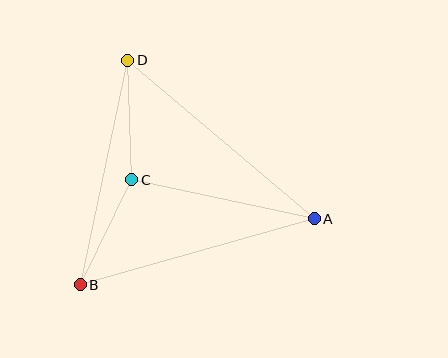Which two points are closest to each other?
Points B and C are closest to each other.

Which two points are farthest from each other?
Points A and D are farthest from each other.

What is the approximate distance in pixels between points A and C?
The distance between A and C is approximately 187 pixels.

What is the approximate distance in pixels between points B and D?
The distance between B and D is approximately 229 pixels.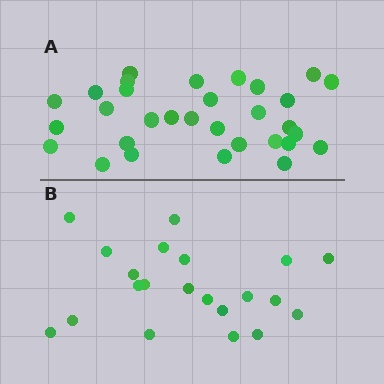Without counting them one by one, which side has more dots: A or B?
Region A (the top region) has more dots.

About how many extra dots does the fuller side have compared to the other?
Region A has roughly 10 or so more dots than region B.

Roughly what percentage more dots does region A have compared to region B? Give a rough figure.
About 50% more.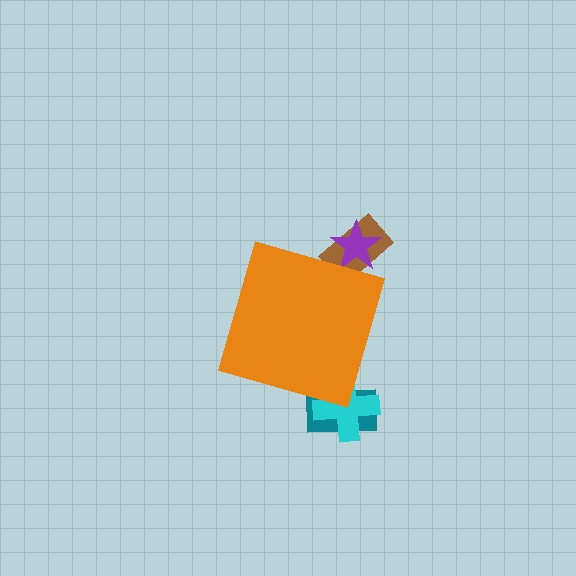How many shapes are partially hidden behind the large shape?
4 shapes are partially hidden.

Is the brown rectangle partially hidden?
Yes, the brown rectangle is partially hidden behind the orange diamond.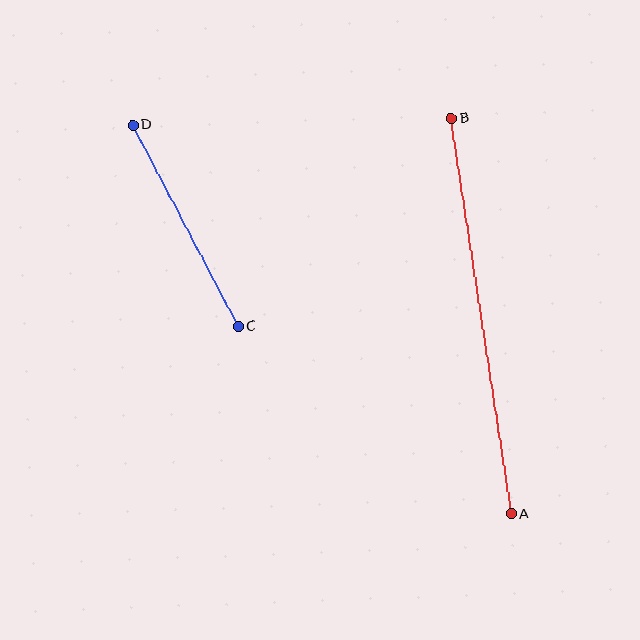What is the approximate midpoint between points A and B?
The midpoint is at approximately (481, 316) pixels.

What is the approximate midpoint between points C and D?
The midpoint is at approximately (186, 226) pixels.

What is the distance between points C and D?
The distance is approximately 227 pixels.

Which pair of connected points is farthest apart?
Points A and B are farthest apart.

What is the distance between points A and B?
The distance is approximately 400 pixels.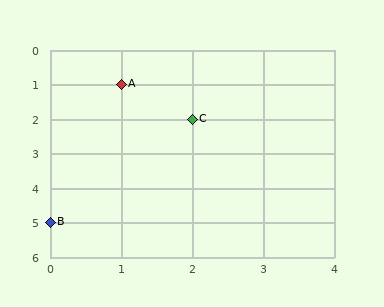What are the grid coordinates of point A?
Point A is at grid coordinates (1, 1).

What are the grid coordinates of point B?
Point B is at grid coordinates (0, 5).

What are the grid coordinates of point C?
Point C is at grid coordinates (2, 2).